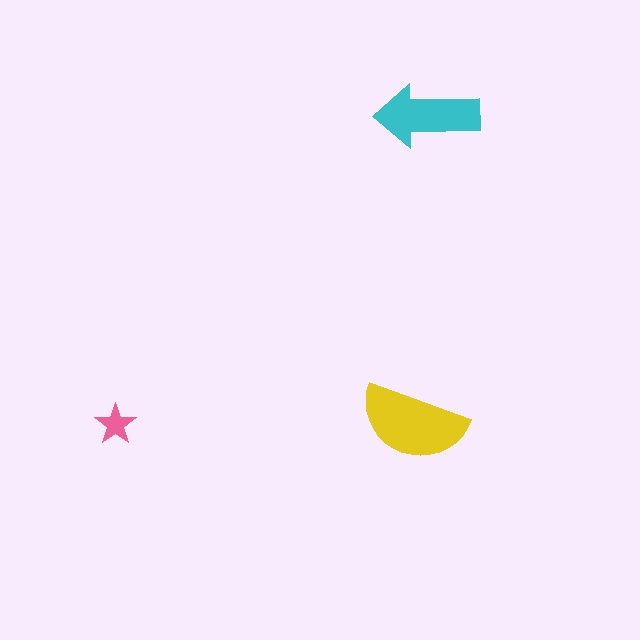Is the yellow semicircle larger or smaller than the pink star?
Larger.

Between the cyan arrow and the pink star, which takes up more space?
The cyan arrow.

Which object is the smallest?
The pink star.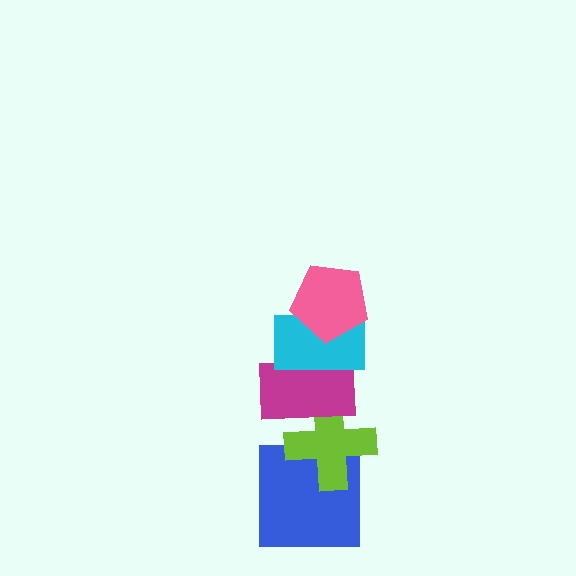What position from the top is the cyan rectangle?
The cyan rectangle is 2nd from the top.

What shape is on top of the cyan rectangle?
The pink pentagon is on top of the cyan rectangle.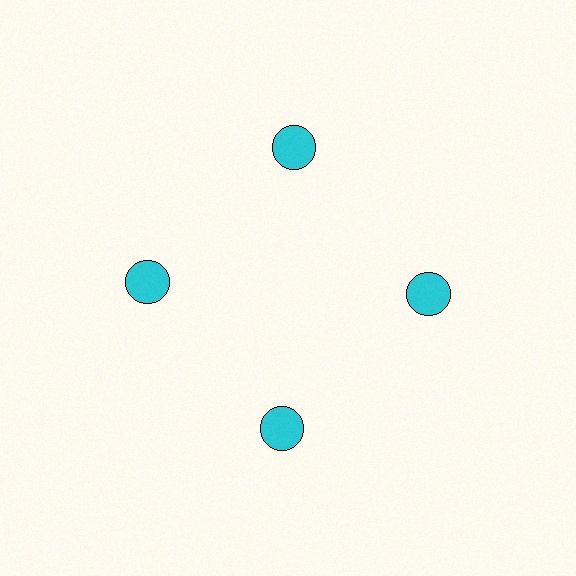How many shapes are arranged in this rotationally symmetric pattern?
There are 4 shapes, arranged in 4 groups of 1.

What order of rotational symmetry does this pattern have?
This pattern has 4-fold rotational symmetry.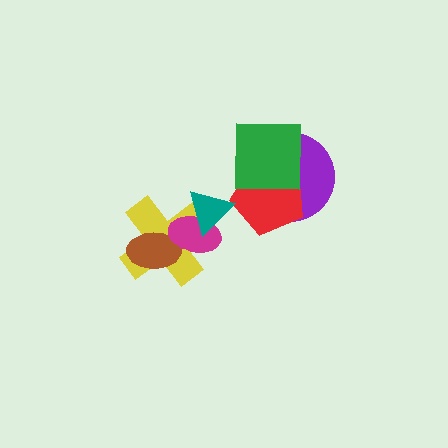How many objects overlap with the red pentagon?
2 objects overlap with the red pentagon.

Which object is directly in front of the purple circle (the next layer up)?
The red pentagon is directly in front of the purple circle.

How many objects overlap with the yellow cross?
3 objects overlap with the yellow cross.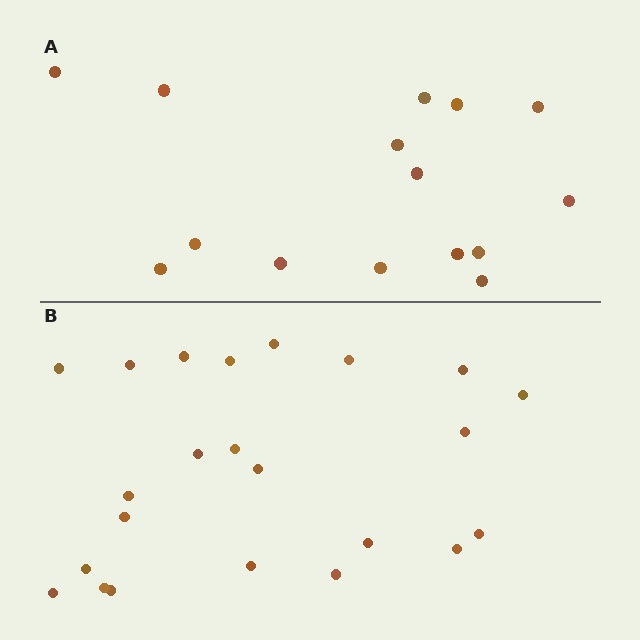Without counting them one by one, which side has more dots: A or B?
Region B (the bottom region) has more dots.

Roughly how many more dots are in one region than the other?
Region B has roughly 8 or so more dots than region A.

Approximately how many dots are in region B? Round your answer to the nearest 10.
About 20 dots. (The exact count is 23, which rounds to 20.)